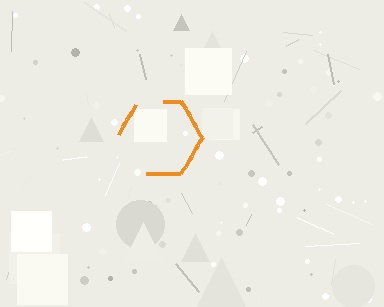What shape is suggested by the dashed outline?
The dashed outline suggests a hexagon.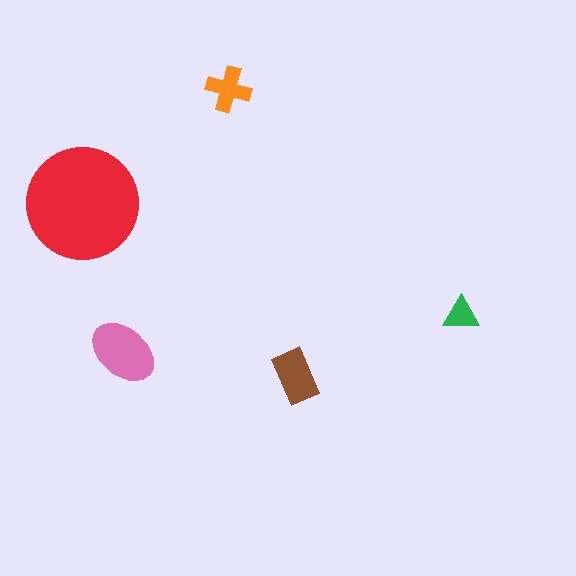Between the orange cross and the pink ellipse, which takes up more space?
The pink ellipse.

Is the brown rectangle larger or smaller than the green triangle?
Larger.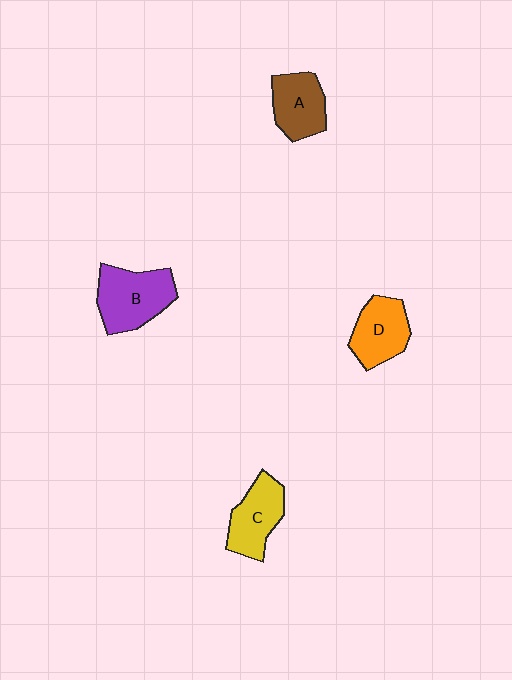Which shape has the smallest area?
Shape A (brown).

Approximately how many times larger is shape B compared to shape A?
Approximately 1.3 times.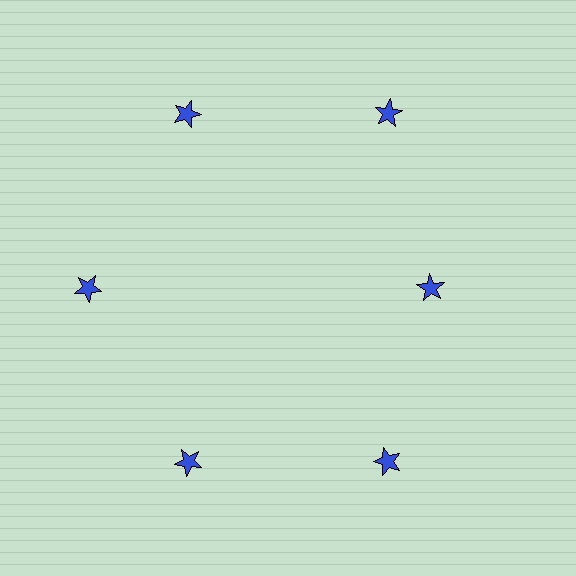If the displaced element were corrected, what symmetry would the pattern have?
It would have 6-fold rotational symmetry — the pattern would map onto itself every 60 degrees.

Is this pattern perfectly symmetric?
No. The 6 blue stars are arranged in a ring, but one element near the 3 o'clock position is pulled inward toward the center, breaking the 6-fold rotational symmetry.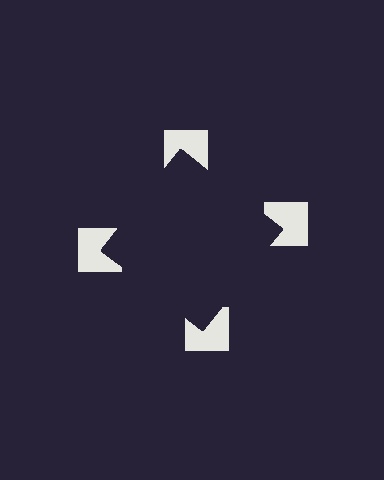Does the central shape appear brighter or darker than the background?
It typically appears slightly darker than the background, even though no actual brightness change is drawn.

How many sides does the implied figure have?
4 sides.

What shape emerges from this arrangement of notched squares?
An illusory square — its edges are inferred from the aligned wedge cuts in the notched squares, not physically drawn.